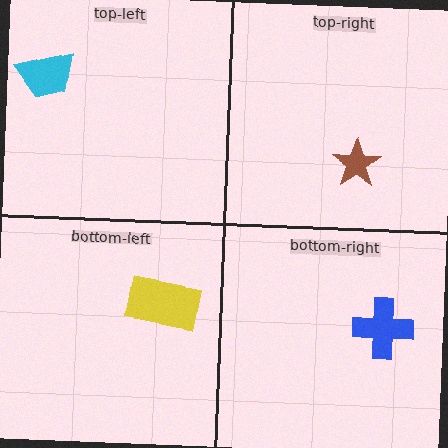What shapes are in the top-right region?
The brown star.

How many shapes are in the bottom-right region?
1.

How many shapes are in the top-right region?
1.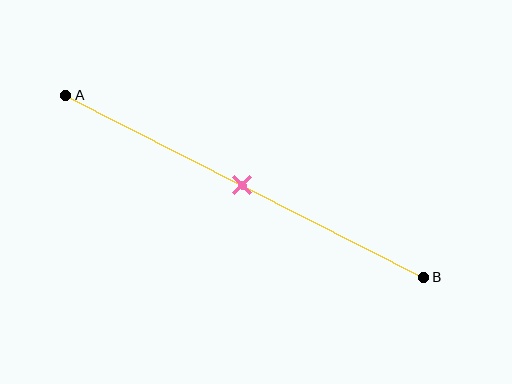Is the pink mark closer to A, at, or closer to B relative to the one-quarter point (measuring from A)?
The pink mark is closer to point B than the one-quarter point of segment AB.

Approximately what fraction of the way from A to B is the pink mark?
The pink mark is approximately 50% of the way from A to B.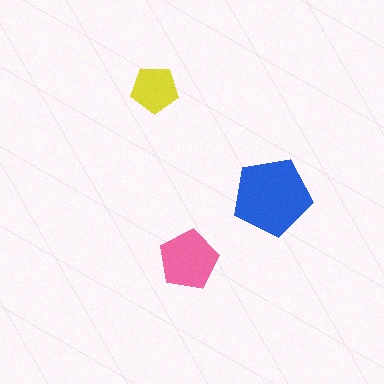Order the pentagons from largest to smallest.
the blue one, the pink one, the yellow one.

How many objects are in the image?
There are 3 objects in the image.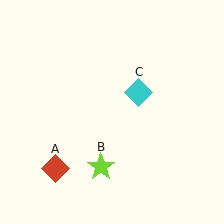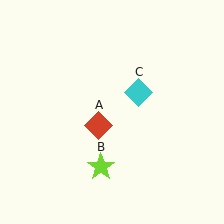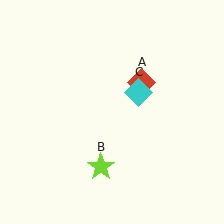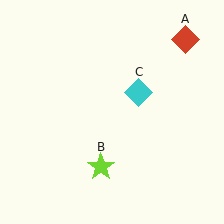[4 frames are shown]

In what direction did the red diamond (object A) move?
The red diamond (object A) moved up and to the right.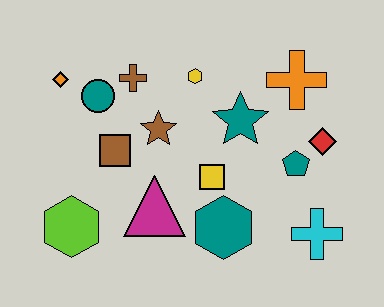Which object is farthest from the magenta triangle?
The orange cross is farthest from the magenta triangle.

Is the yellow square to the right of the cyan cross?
No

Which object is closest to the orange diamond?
The teal circle is closest to the orange diamond.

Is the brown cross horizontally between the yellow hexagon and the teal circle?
Yes